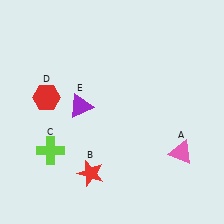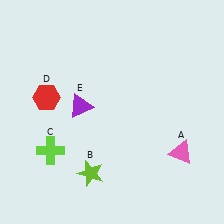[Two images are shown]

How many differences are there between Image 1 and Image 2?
There is 1 difference between the two images.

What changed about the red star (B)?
In Image 1, B is red. In Image 2, it changed to lime.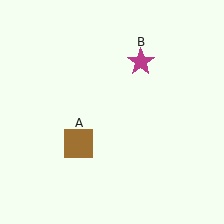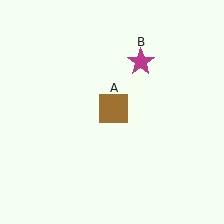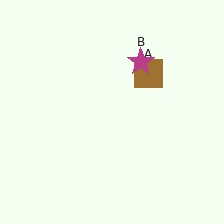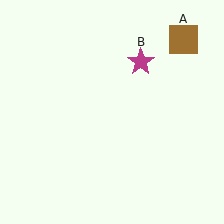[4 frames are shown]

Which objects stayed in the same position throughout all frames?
Magenta star (object B) remained stationary.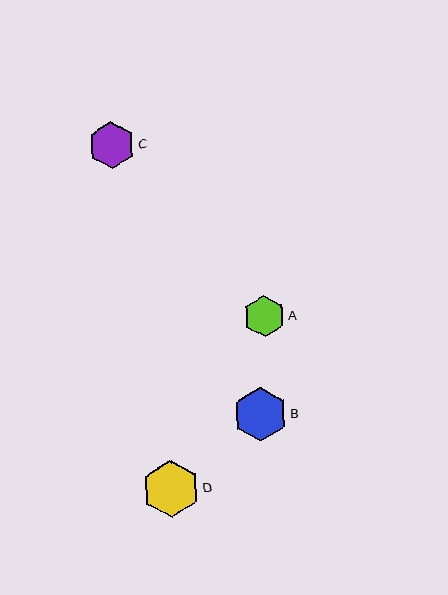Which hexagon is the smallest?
Hexagon A is the smallest with a size of approximately 42 pixels.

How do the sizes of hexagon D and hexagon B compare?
Hexagon D and hexagon B are approximately the same size.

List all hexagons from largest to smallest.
From largest to smallest: D, B, C, A.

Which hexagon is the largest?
Hexagon D is the largest with a size of approximately 57 pixels.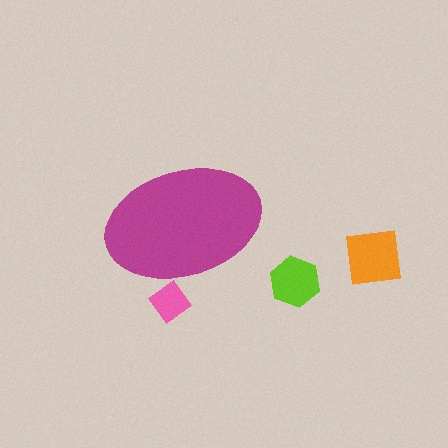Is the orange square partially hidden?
No, the orange square is fully visible.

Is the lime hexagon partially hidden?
No, the lime hexagon is fully visible.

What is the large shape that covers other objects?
A magenta ellipse.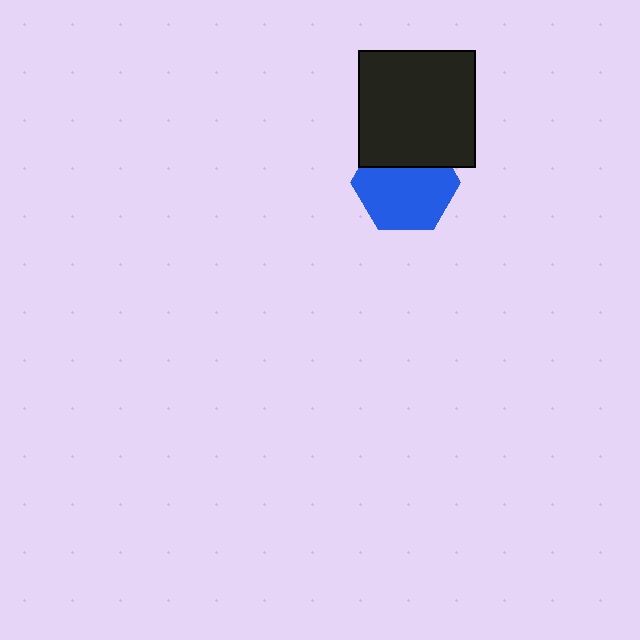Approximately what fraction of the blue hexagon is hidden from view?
Roughly 32% of the blue hexagon is hidden behind the black square.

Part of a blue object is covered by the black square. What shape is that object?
It is a hexagon.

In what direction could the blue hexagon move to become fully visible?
The blue hexagon could move down. That would shift it out from behind the black square entirely.